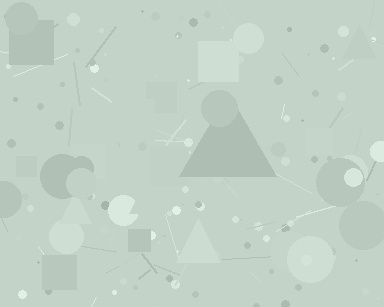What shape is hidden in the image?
A triangle is hidden in the image.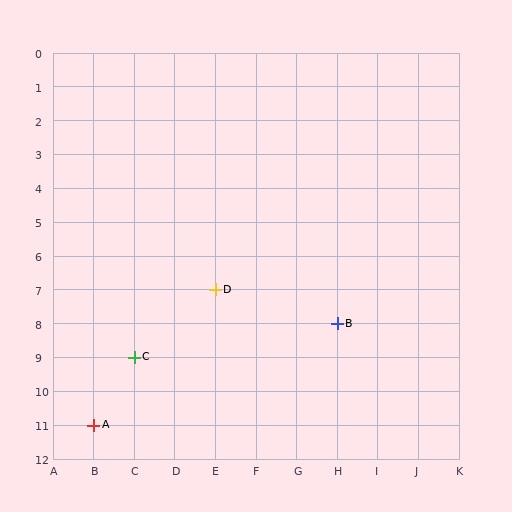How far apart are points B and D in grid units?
Points B and D are 3 columns and 1 row apart (about 3.2 grid units diagonally).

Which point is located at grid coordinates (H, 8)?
Point B is at (H, 8).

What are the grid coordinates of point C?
Point C is at grid coordinates (C, 9).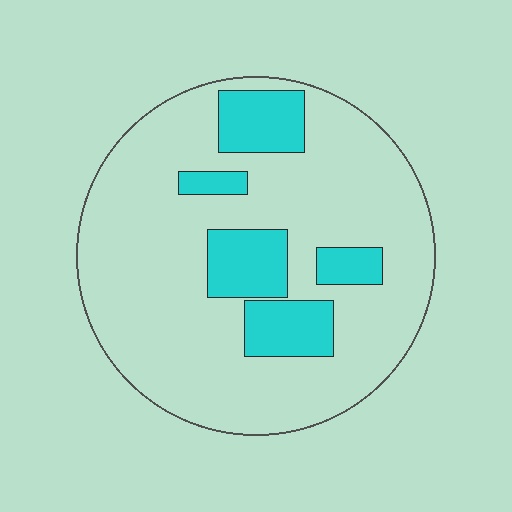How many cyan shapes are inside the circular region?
5.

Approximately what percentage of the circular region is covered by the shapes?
Approximately 20%.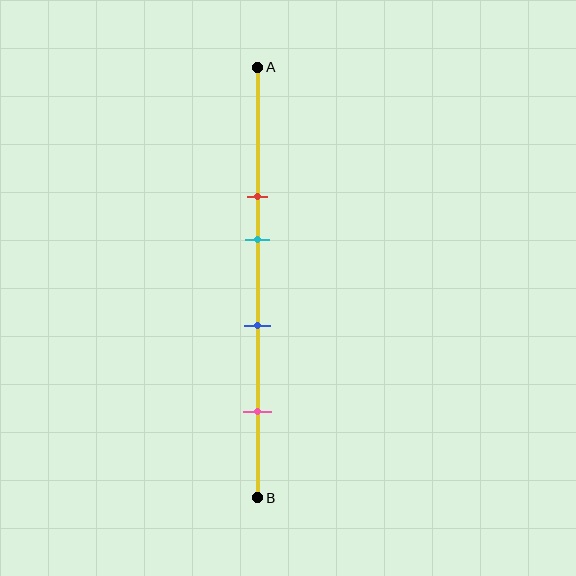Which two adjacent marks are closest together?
The red and cyan marks are the closest adjacent pair.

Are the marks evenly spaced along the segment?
No, the marks are not evenly spaced.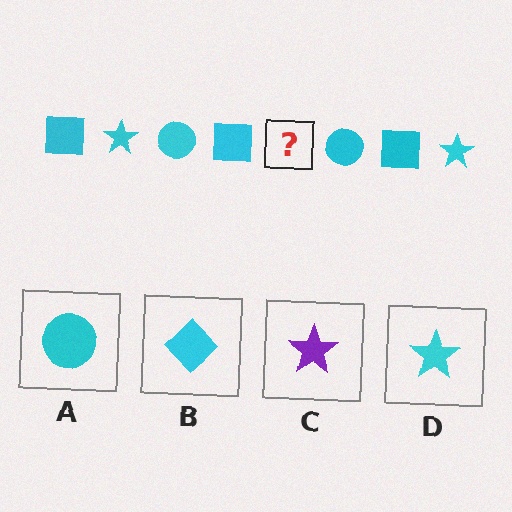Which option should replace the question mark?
Option D.